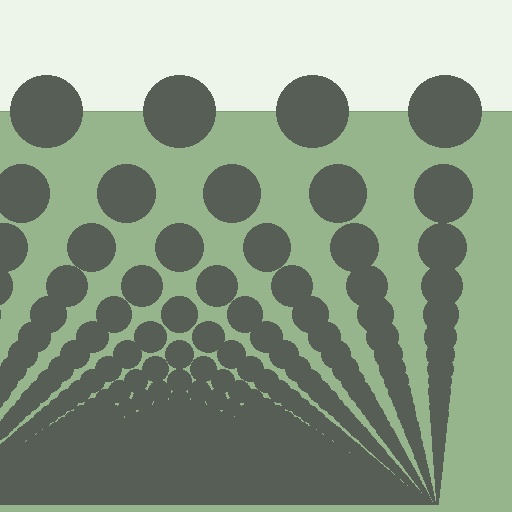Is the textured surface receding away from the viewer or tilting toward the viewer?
The surface appears to tilt toward the viewer. Texture elements get larger and sparser toward the top.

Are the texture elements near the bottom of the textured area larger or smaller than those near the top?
Smaller. The gradient is inverted — elements near the bottom are smaller and denser.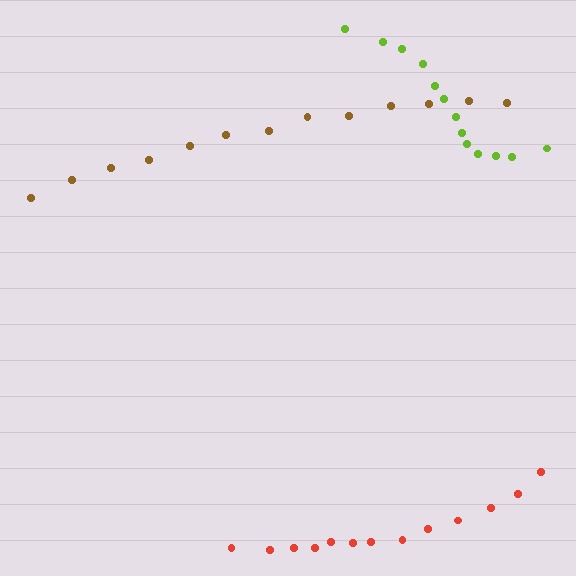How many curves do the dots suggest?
There are 3 distinct paths.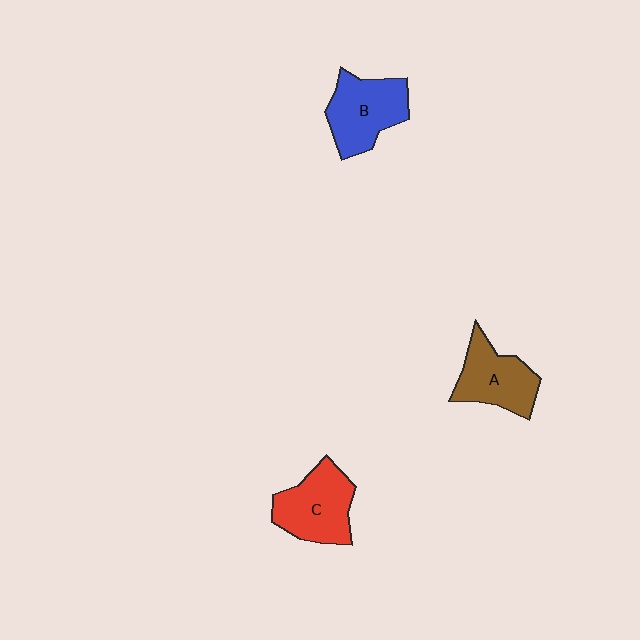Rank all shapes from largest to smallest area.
From largest to smallest: C (red), B (blue), A (brown).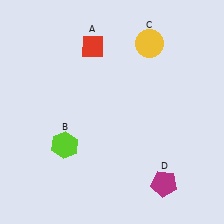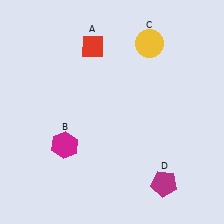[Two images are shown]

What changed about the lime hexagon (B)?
In Image 1, B is lime. In Image 2, it changed to magenta.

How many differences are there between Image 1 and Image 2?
There is 1 difference between the two images.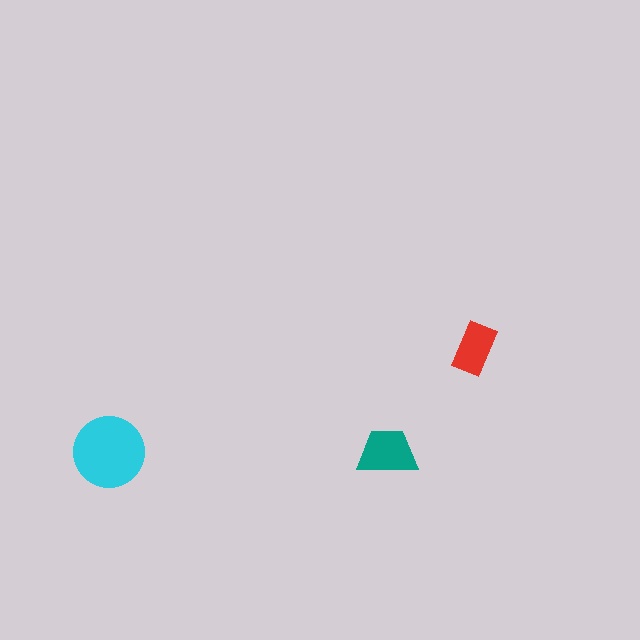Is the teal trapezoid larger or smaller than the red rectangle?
Larger.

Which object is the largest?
The cyan circle.